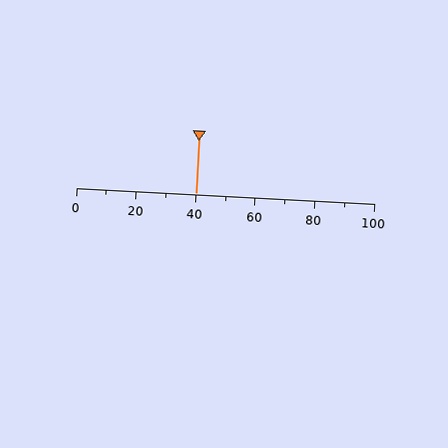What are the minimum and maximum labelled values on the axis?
The axis runs from 0 to 100.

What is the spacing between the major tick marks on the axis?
The major ticks are spaced 20 apart.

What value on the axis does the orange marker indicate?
The marker indicates approximately 40.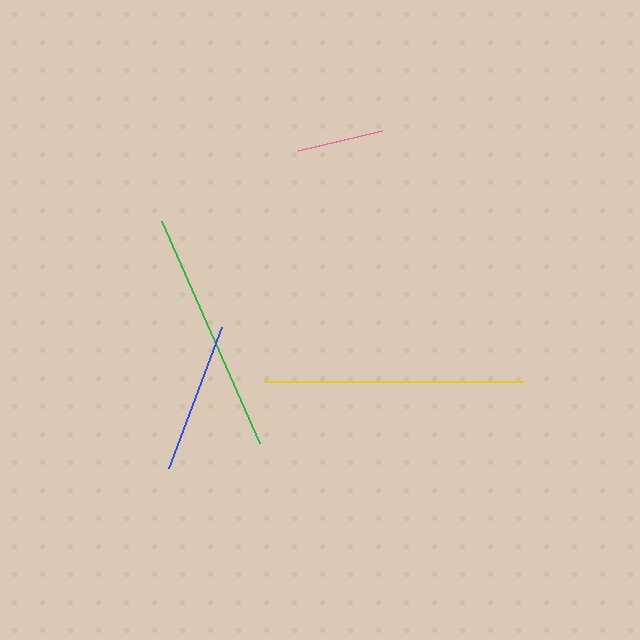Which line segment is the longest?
The yellow line is the longest at approximately 259 pixels.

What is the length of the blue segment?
The blue segment is approximately 150 pixels long.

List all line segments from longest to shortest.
From longest to shortest: yellow, green, blue, pink.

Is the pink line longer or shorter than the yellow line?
The yellow line is longer than the pink line.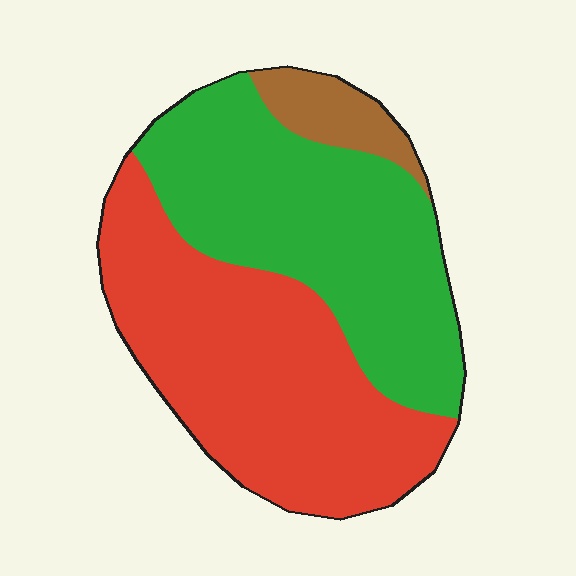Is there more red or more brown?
Red.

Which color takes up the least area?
Brown, at roughly 5%.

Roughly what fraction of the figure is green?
Green covers 44% of the figure.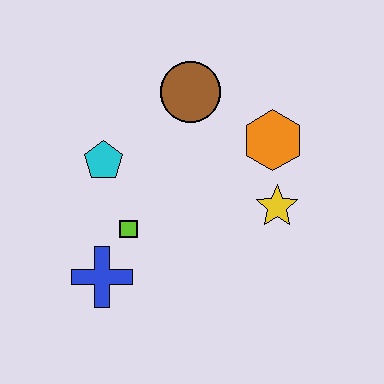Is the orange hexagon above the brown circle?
No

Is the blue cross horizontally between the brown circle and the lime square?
No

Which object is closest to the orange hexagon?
The yellow star is closest to the orange hexagon.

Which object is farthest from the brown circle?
The blue cross is farthest from the brown circle.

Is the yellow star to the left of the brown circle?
No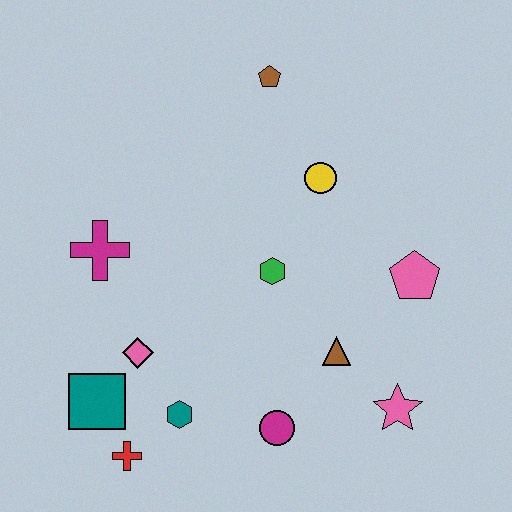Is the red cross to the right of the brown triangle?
No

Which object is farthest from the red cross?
The brown pentagon is farthest from the red cross.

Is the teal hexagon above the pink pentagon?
No